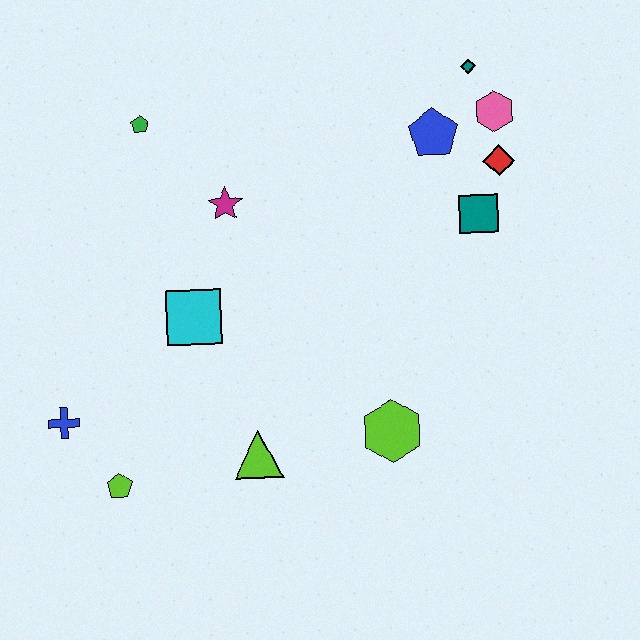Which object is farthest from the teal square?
The blue cross is farthest from the teal square.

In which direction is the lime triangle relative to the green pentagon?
The lime triangle is below the green pentagon.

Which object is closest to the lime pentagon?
The blue cross is closest to the lime pentagon.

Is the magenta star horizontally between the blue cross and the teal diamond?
Yes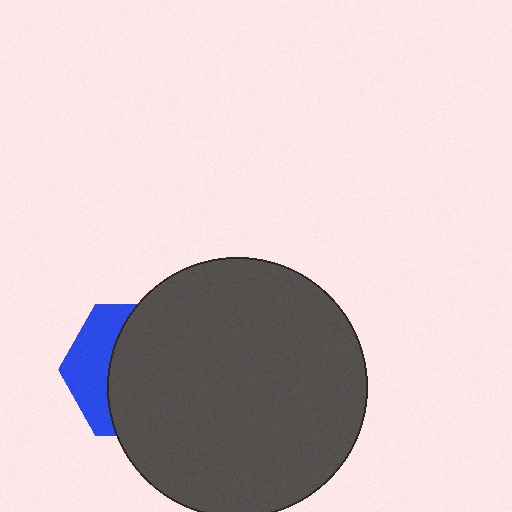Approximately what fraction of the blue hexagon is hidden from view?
Roughly 67% of the blue hexagon is hidden behind the dark gray circle.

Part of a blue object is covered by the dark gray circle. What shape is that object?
It is a hexagon.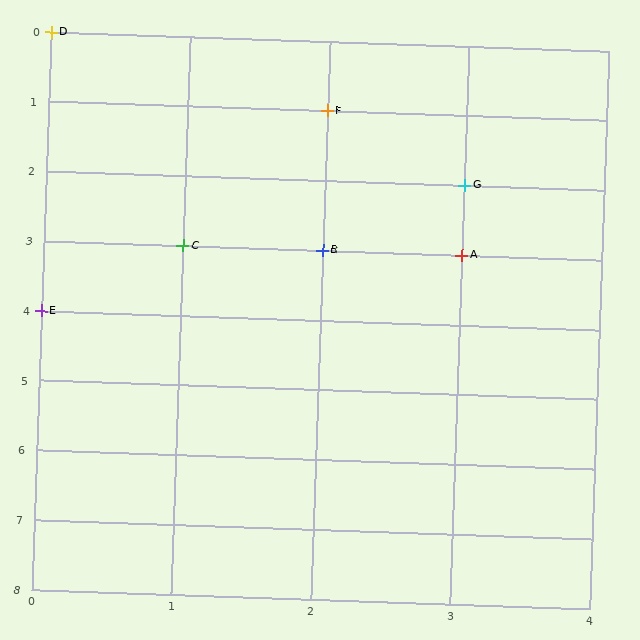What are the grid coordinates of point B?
Point B is at grid coordinates (2, 3).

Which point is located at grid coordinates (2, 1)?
Point F is at (2, 1).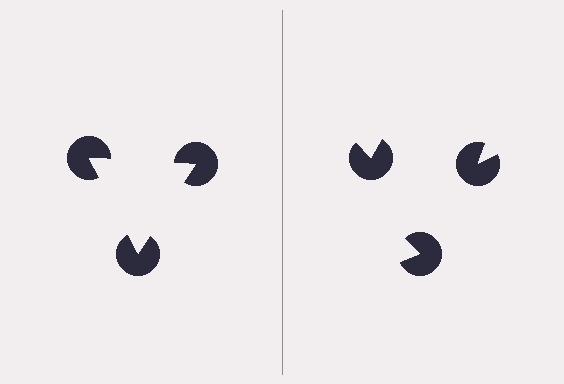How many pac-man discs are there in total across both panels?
6 — 3 on each side.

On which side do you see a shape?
An illusory triangle appears on the left side. On the right side the wedge cuts are rotated, so no coherent shape forms.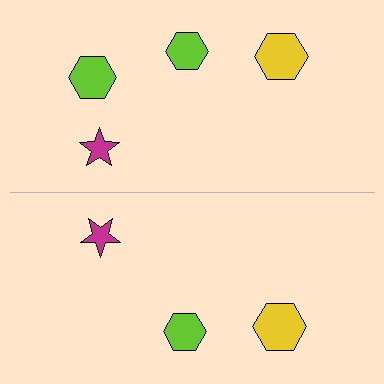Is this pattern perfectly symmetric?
No, the pattern is not perfectly symmetric. A lime hexagon is missing from the bottom side.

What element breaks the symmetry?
A lime hexagon is missing from the bottom side.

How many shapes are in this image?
There are 7 shapes in this image.